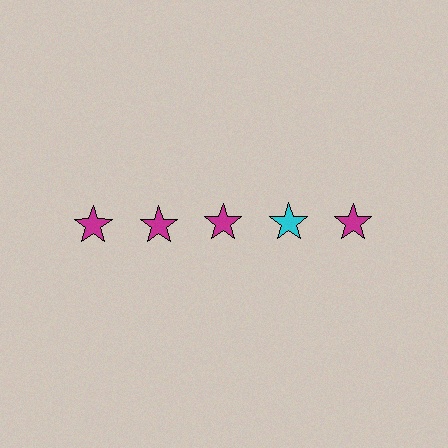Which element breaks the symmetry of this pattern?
The cyan star in the top row, second from right column breaks the symmetry. All other shapes are magenta stars.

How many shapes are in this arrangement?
There are 5 shapes arranged in a grid pattern.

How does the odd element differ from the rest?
It has a different color: cyan instead of magenta.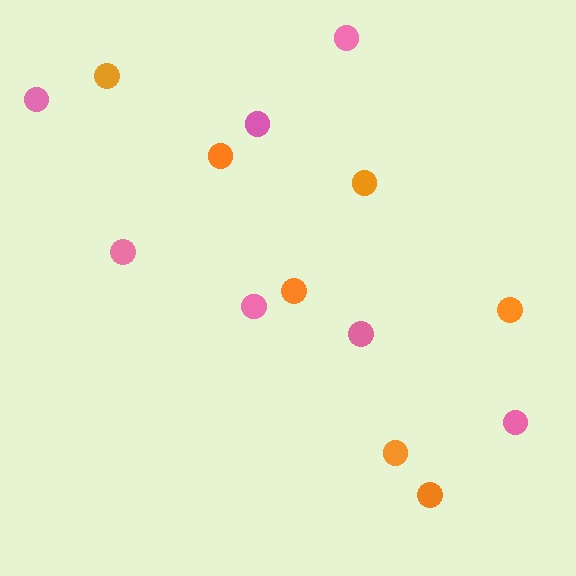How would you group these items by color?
There are 2 groups: one group of pink circles (7) and one group of orange circles (7).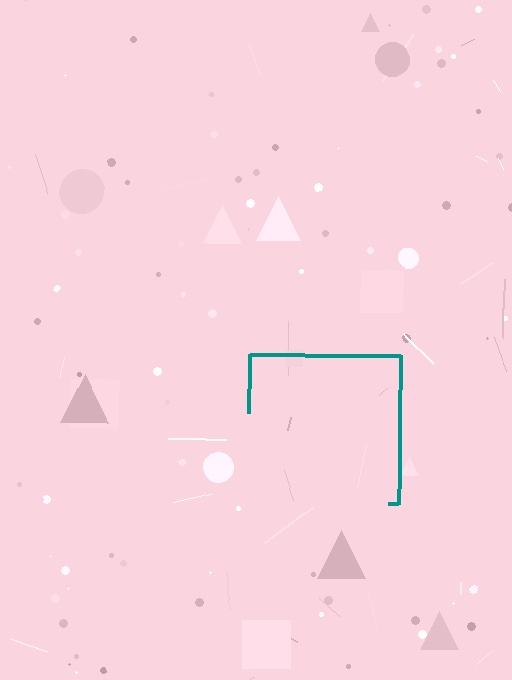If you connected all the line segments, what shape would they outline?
They would outline a square.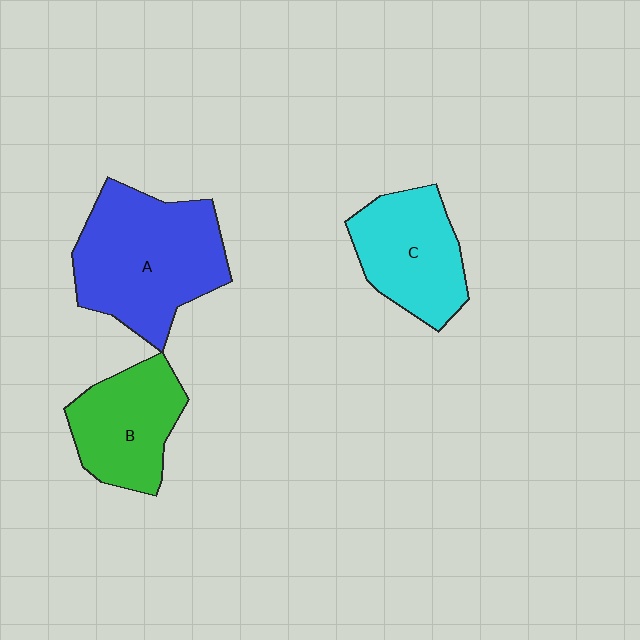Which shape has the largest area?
Shape A (blue).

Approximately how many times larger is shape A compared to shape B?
Approximately 1.6 times.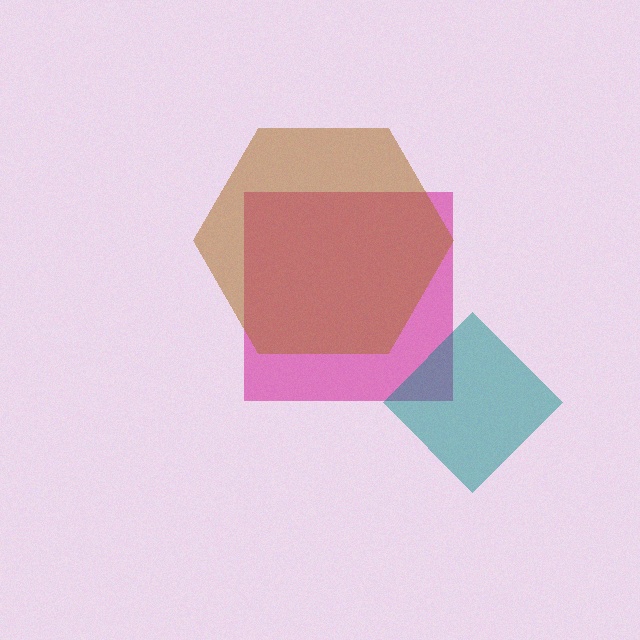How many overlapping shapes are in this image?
There are 3 overlapping shapes in the image.